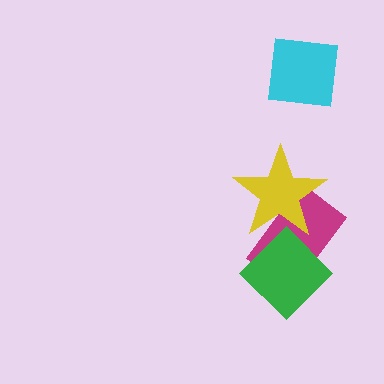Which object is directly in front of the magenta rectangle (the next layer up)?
The yellow star is directly in front of the magenta rectangle.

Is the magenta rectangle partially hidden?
Yes, it is partially covered by another shape.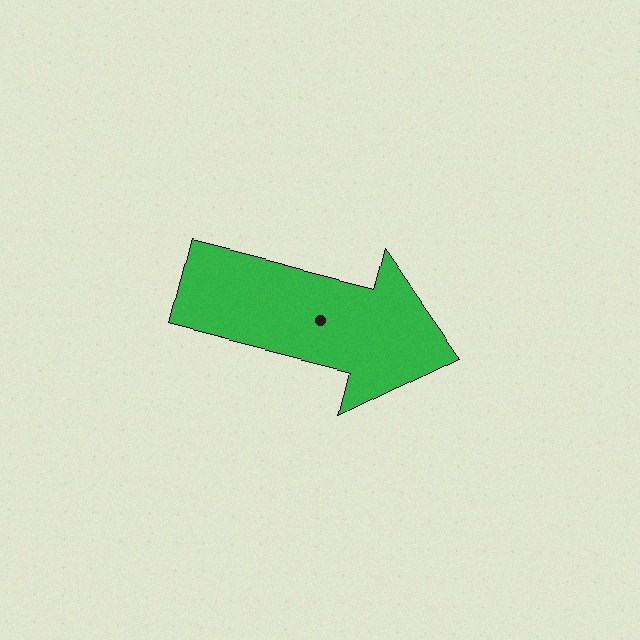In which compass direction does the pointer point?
East.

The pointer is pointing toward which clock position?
Roughly 3 o'clock.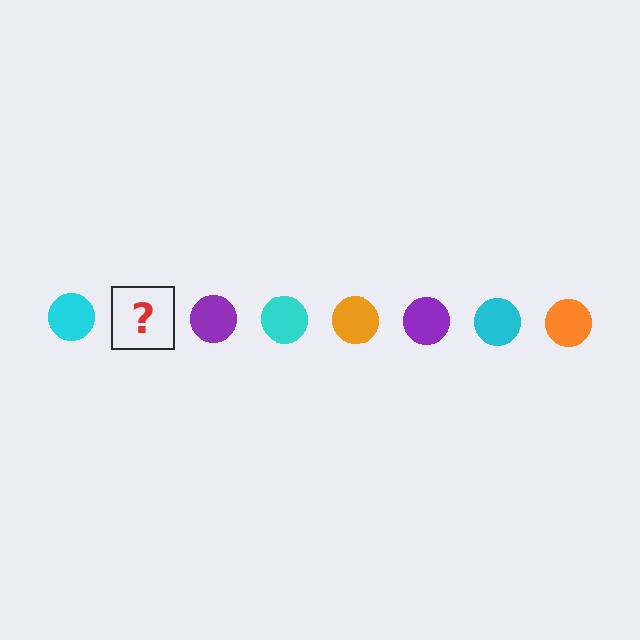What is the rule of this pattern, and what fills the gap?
The rule is that the pattern cycles through cyan, orange, purple circles. The gap should be filled with an orange circle.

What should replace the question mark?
The question mark should be replaced with an orange circle.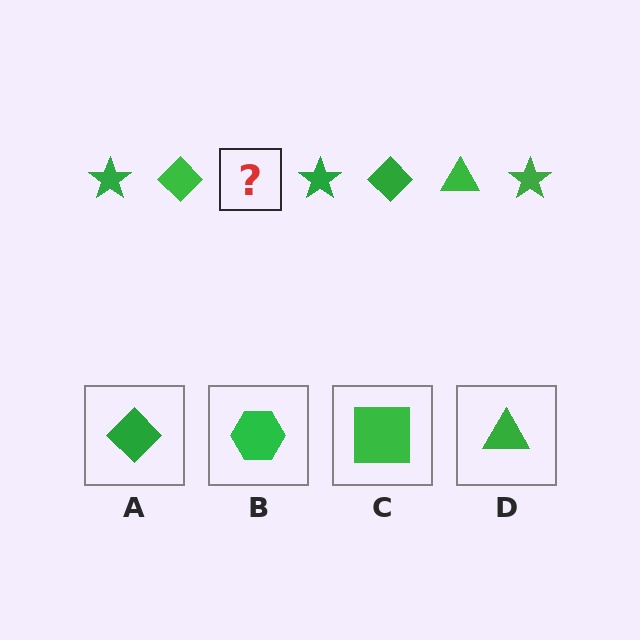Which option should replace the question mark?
Option D.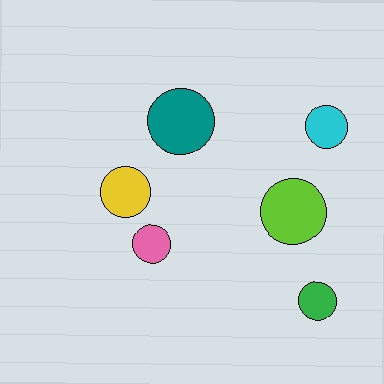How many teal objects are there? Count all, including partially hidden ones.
There is 1 teal object.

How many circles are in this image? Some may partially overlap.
There are 6 circles.